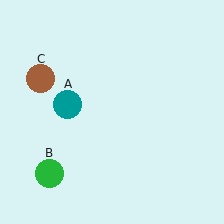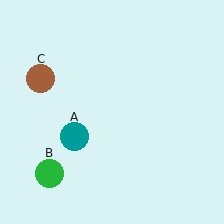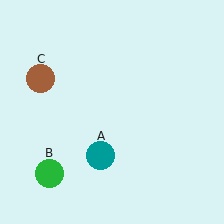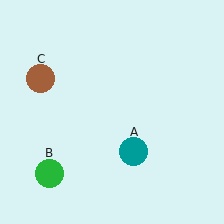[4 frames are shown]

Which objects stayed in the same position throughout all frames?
Green circle (object B) and brown circle (object C) remained stationary.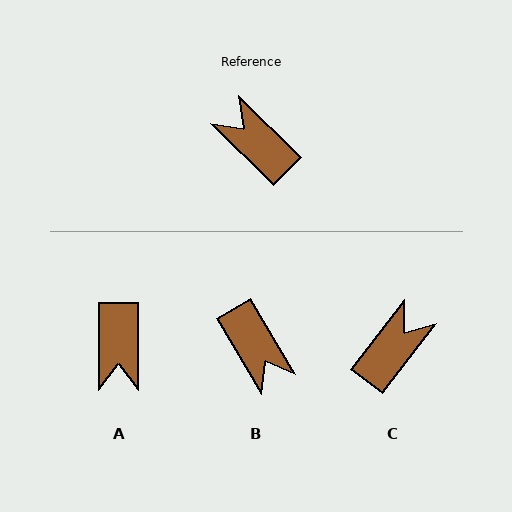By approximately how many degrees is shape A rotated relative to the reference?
Approximately 135 degrees counter-clockwise.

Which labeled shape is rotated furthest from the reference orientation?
B, about 166 degrees away.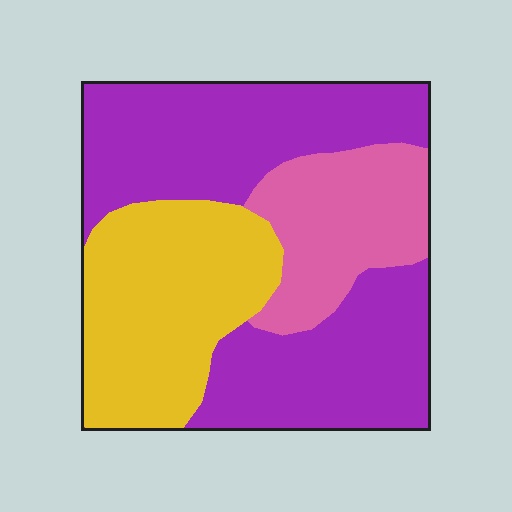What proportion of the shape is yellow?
Yellow takes up between a quarter and a half of the shape.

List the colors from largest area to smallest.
From largest to smallest: purple, yellow, pink.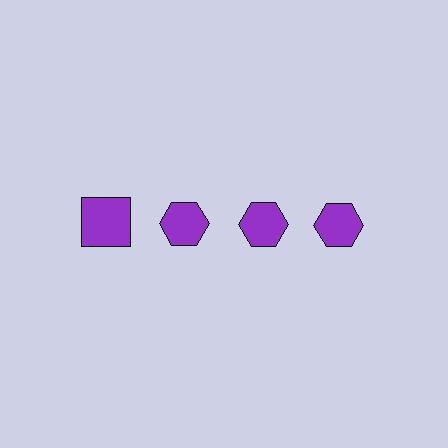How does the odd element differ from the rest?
It has a different shape: square instead of hexagon.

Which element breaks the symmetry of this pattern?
The purple square in the top row, leftmost column breaks the symmetry. All other shapes are purple hexagons.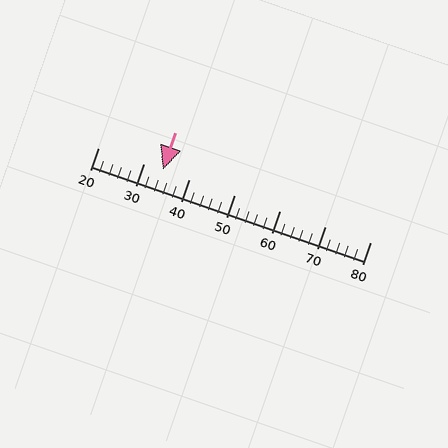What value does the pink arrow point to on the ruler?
The pink arrow points to approximately 34.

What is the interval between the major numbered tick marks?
The major tick marks are spaced 10 units apart.